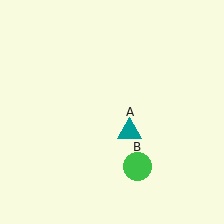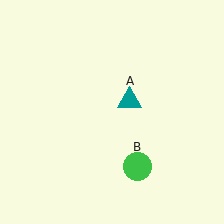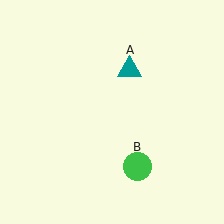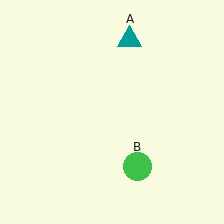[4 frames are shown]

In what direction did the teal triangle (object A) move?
The teal triangle (object A) moved up.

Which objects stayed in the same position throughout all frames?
Green circle (object B) remained stationary.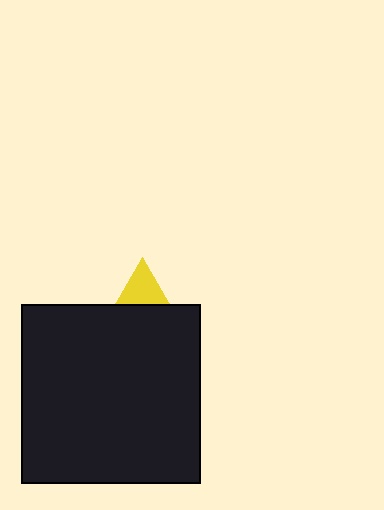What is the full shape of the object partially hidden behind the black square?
The partially hidden object is a yellow triangle.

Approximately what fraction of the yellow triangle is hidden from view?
Roughly 65% of the yellow triangle is hidden behind the black square.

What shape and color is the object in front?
The object in front is a black square.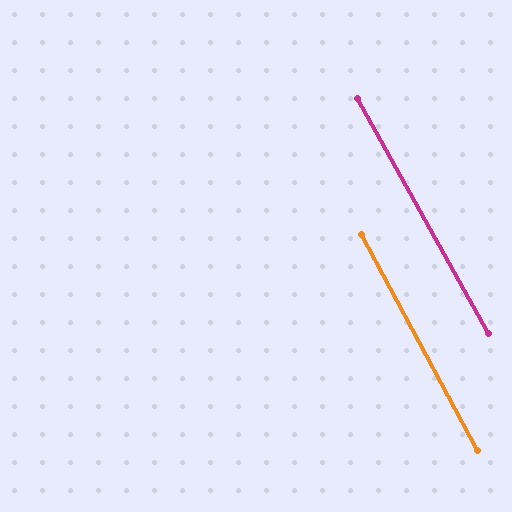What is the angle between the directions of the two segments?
Approximately 1 degree.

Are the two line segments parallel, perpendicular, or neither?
Parallel — their directions differ by only 0.9°.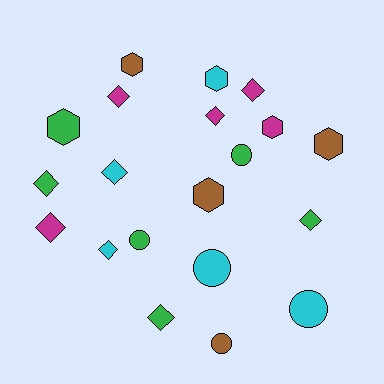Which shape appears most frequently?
Diamond, with 9 objects.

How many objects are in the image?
There are 20 objects.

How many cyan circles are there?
There are 2 cyan circles.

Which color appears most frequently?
Green, with 6 objects.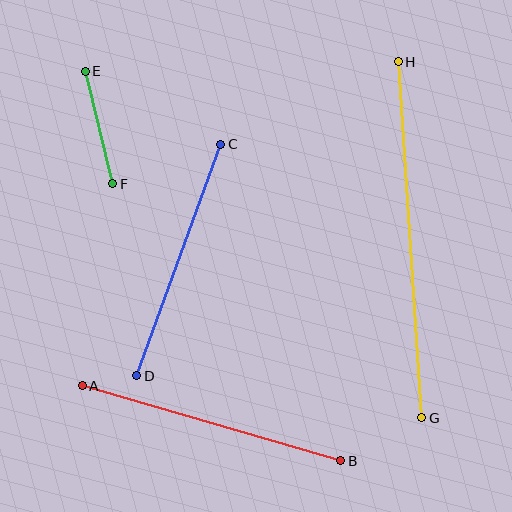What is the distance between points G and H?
The distance is approximately 357 pixels.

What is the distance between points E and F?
The distance is approximately 116 pixels.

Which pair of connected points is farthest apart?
Points G and H are farthest apart.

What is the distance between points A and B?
The distance is approximately 269 pixels.